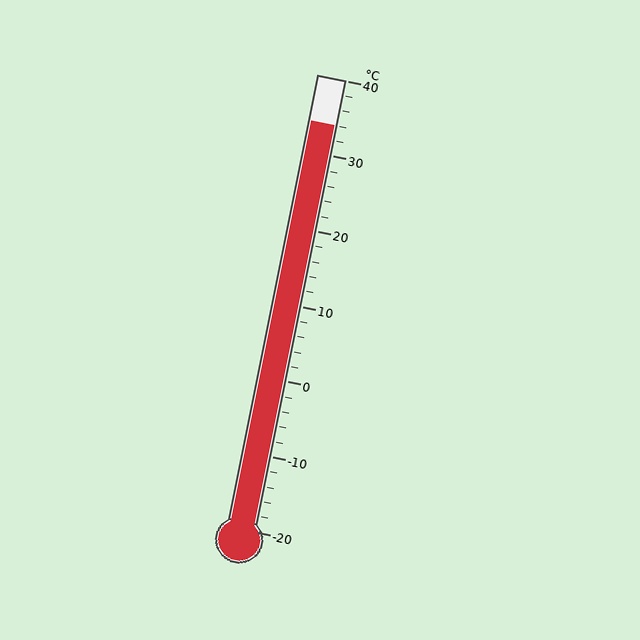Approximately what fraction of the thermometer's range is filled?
The thermometer is filled to approximately 90% of its range.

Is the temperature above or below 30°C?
The temperature is above 30°C.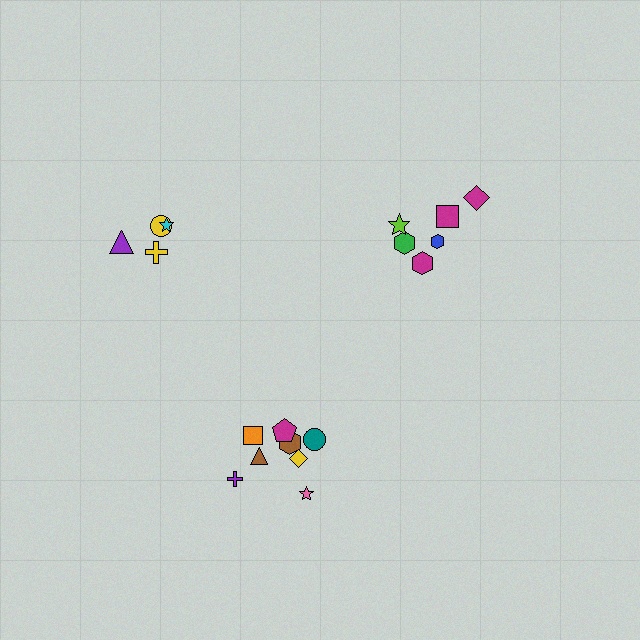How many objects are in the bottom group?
There are 8 objects.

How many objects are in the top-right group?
There are 6 objects.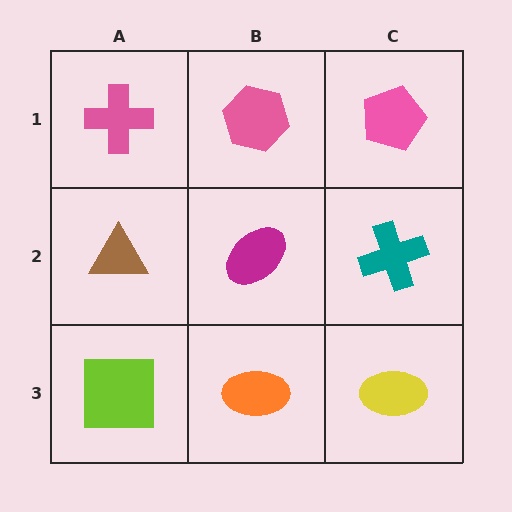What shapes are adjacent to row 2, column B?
A pink hexagon (row 1, column B), an orange ellipse (row 3, column B), a brown triangle (row 2, column A), a teal cross (row 2, column C).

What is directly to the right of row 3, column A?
An orange ellipse.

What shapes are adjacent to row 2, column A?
A pink cross (row 1, column A), a lime square (row 3, column A), a magenta ellipse (row 2, column B).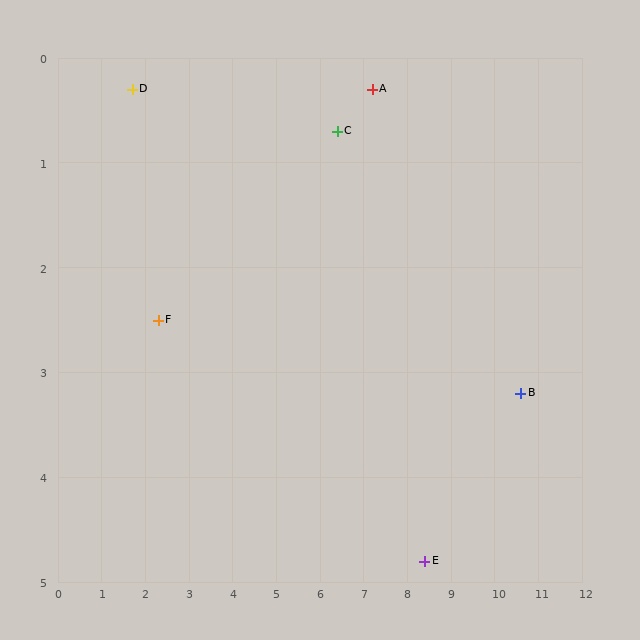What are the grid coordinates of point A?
Point A is at approximately (7.2, 0.3).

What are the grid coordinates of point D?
Point D is at approximately (1.7, 0.3).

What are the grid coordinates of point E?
Point E is at approximately (8.4, 4.8).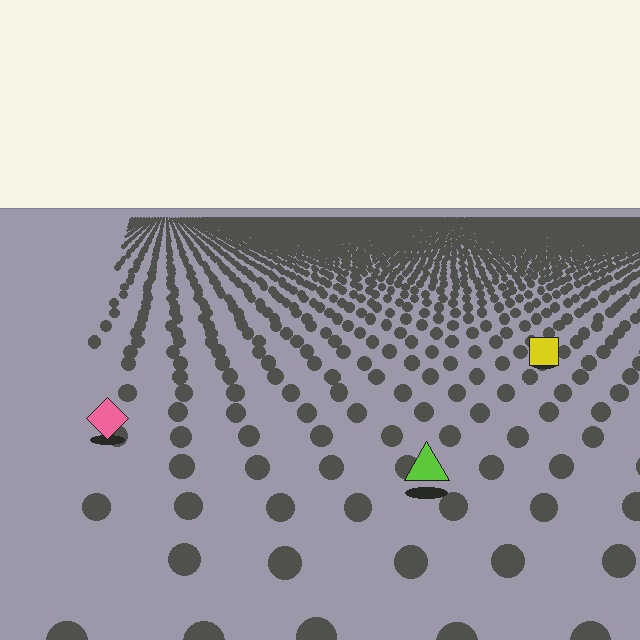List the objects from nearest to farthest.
From nearest to farthest: the lime triangle, the pink diamond, the yellow square.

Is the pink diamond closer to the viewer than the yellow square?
Yes. The pink diamond is closer — you can tell from the texture gradient: the ground texture is coarser near it.